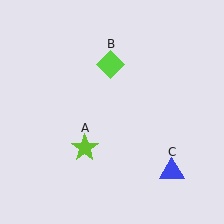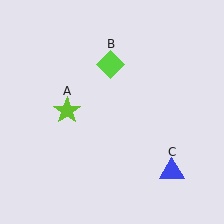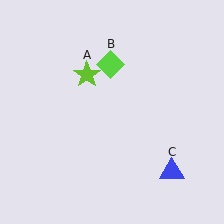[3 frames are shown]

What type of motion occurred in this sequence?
The lime star (object A) rotated clockwise around the center of the scene.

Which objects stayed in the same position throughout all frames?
Lime diamond (object B) and blue triangle (object C) remained stationary.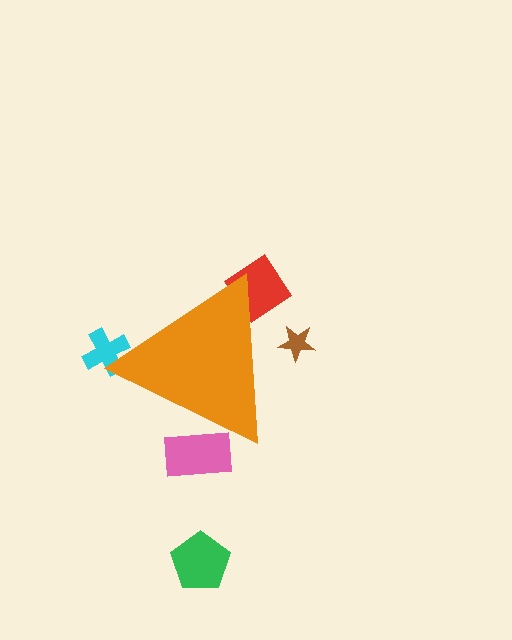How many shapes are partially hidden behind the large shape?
4 shapes are partially hidden.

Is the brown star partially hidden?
Yes, the brown star is partially hidden behind the orange triangle.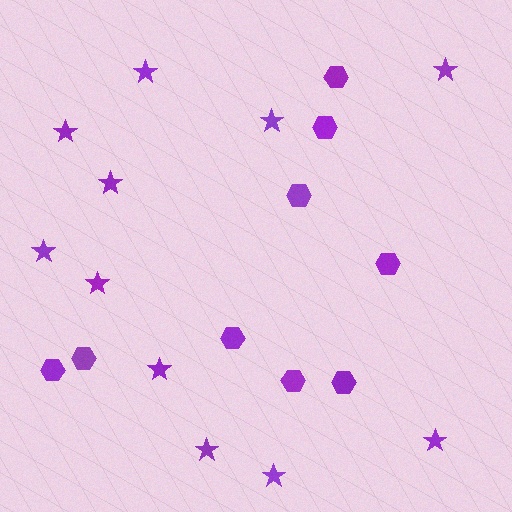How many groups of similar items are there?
There are 2 groups: one group of hexagons (9) and one group of stars (11).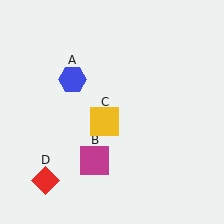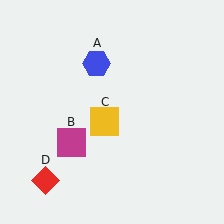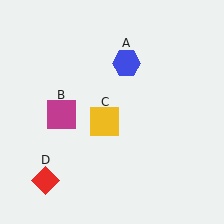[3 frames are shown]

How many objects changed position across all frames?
2 objects changed position: blue hexagon (object A), magenta square (object B).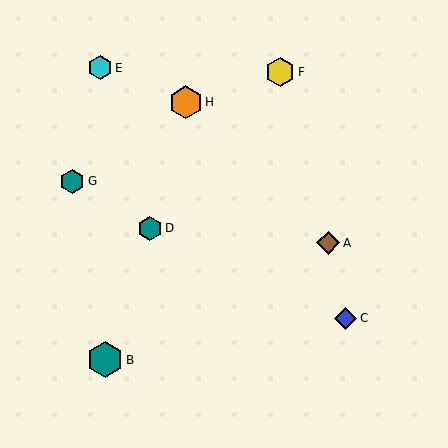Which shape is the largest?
The teal hexagon (labeled B) is the largest.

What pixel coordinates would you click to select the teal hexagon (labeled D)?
Click at (150, 228) to select the teal hexagon D.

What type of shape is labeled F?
Shape F is a yellow hexagon.